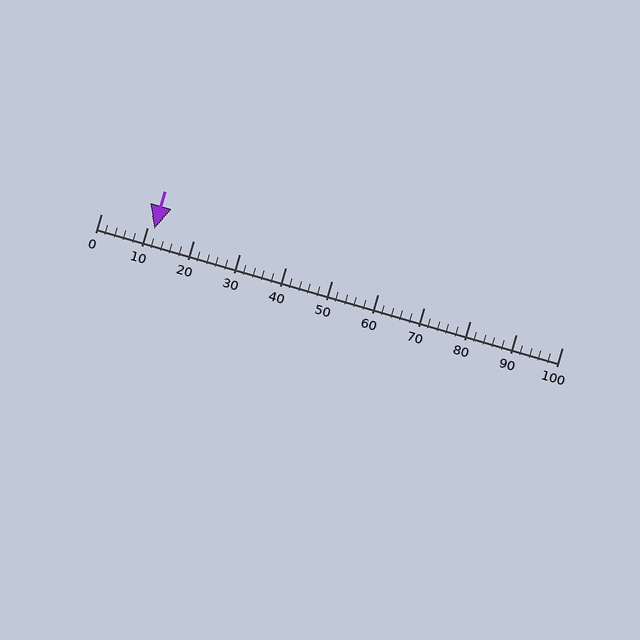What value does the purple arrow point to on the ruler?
The purple arrow points to approximately 12.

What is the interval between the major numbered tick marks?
The major tick marks are spaced 10 units apart.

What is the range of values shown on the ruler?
The ruler shows values from 0 to 100.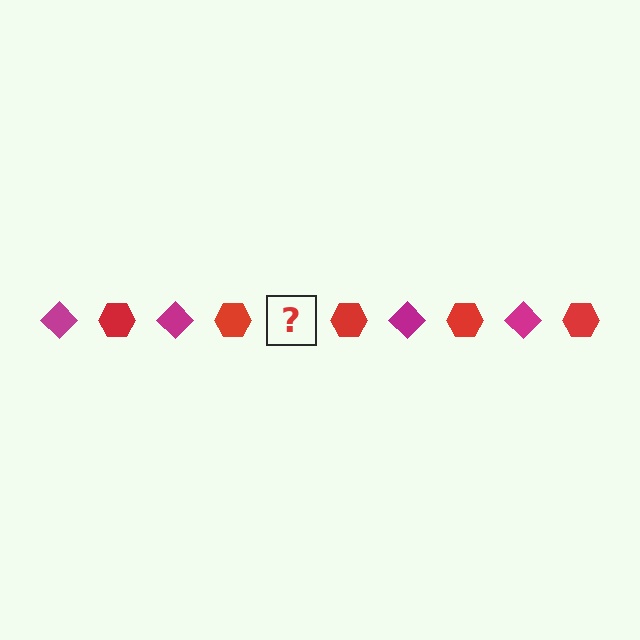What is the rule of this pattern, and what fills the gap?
The rule is that the pattern alternates between magenta diamond and red hexagon. The gap should be filled with a magenta diamond.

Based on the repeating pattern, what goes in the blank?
The blank should be a magenta diamond.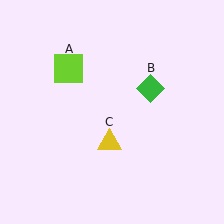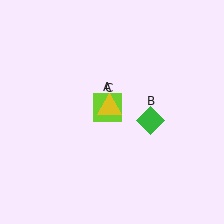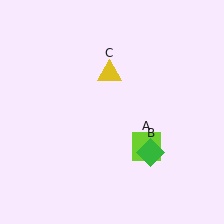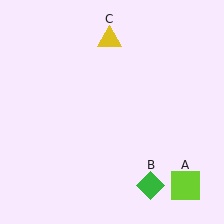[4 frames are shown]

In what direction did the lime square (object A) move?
The lime square (object A) moved down and to the right.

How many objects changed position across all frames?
3 objects changed position: lime square (object A), green diamond (object B), yellow triangle (object C).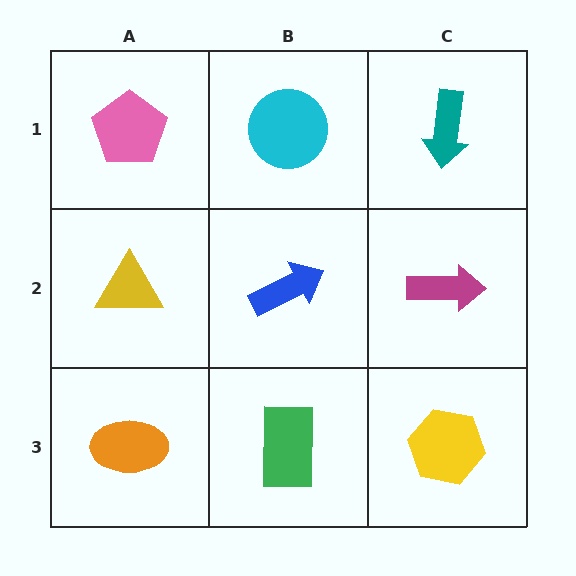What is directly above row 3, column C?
A magenta arrow.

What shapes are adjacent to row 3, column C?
A magenta arrow (row 2, column C), a green rectangle (row 3, column B).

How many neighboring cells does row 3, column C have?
2.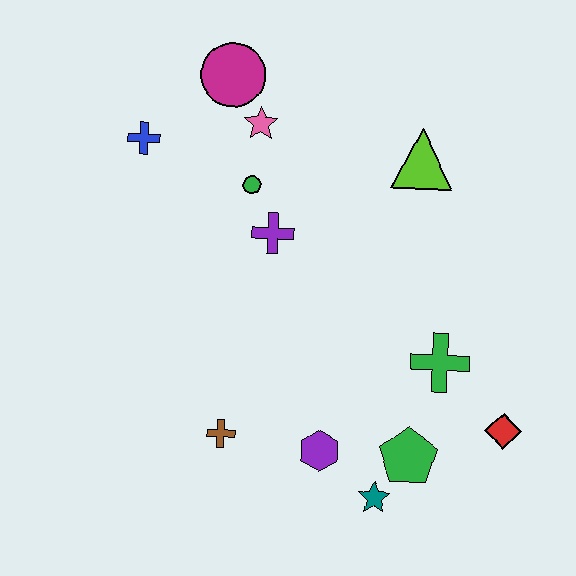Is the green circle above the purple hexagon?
Yes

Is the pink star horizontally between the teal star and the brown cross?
Yes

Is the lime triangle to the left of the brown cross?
No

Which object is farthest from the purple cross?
The red diamond is farthest from the purple cross.